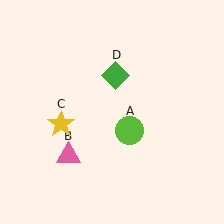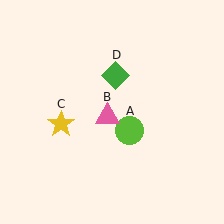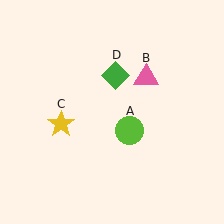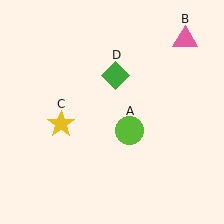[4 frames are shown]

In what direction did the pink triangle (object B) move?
The pink triangle (object B) moved up and to the right.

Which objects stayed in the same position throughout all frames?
Lime circle (object A) and yellow star (object C) and green diamond (object D) remained stationary.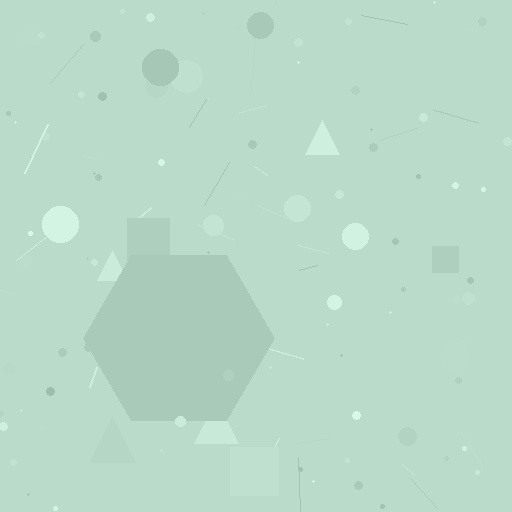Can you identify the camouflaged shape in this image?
The camouflaged shape is a hexagon.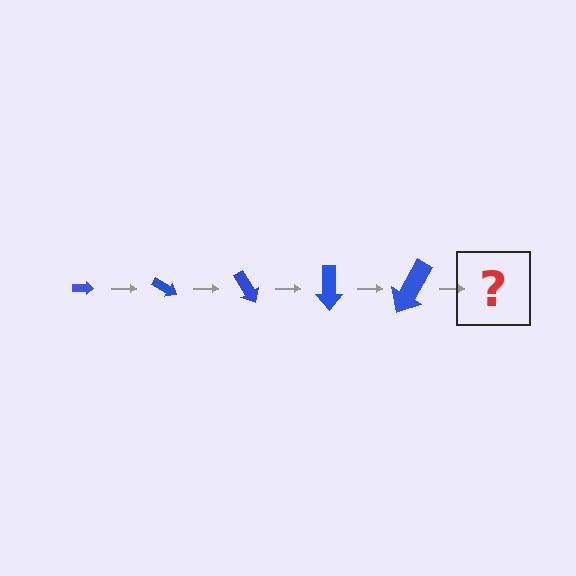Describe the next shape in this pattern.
It should be an arrow, larger than the previous one and rotated 150 degrees from the start.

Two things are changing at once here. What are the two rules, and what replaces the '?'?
The two rules are that the arrow grows larger each step and it rotates 30 degrees each step. The '?' should be an arrow, larger than the previous one and rotated 150 degrees from the start.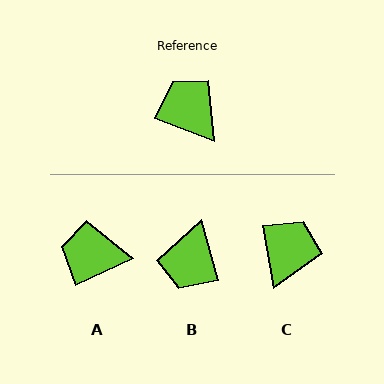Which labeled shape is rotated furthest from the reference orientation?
B, about 127 degrees away.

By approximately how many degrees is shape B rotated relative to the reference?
Approximately 127 degrees counter-clockwise.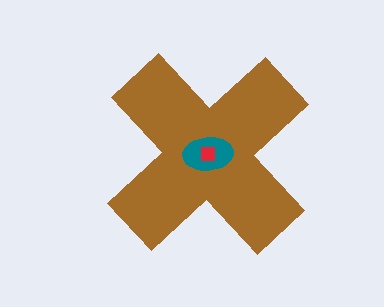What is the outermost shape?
The brown cross.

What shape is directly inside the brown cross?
The teal ellipse.